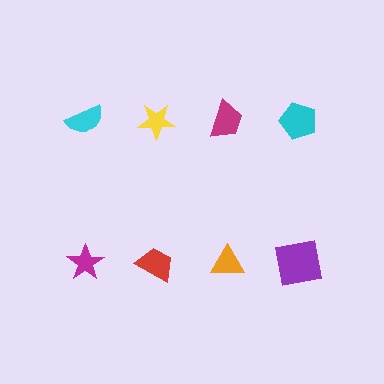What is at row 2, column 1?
A magenta star.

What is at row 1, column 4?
A cyan pentagon.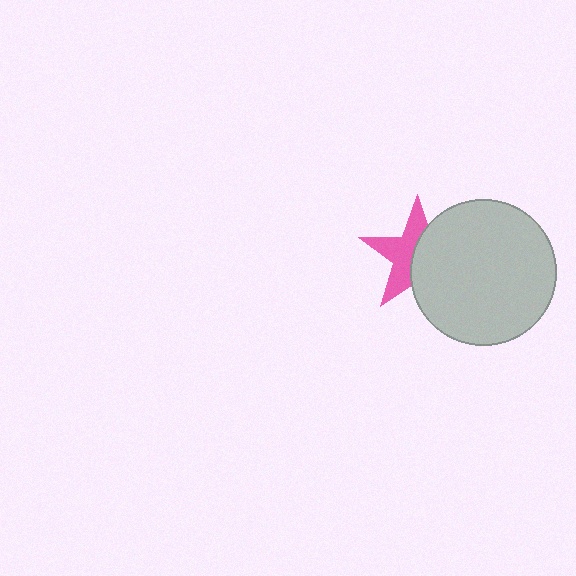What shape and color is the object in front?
The object in front is a light gray circle.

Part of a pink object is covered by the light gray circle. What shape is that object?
It is a star.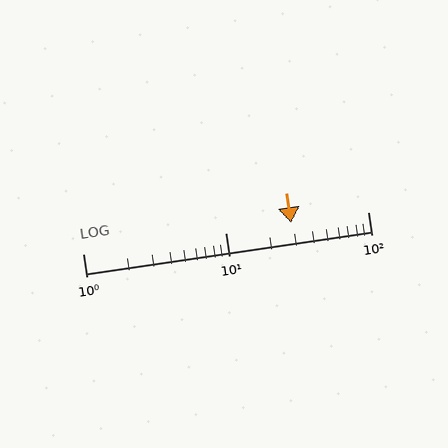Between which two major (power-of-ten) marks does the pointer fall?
The pointer is between 10 and 100.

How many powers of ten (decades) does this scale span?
The scale spans 2 decades, from 1 to 100.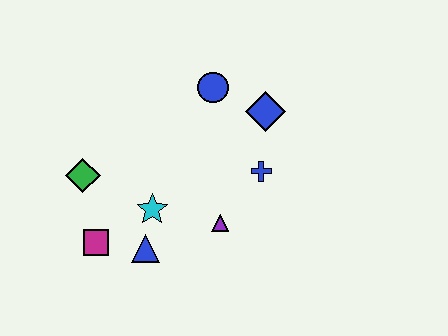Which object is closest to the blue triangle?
The cyan star is closest to the blue triangle.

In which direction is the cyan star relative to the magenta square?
The cyan star is to the right of the magenta square.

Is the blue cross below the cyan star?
No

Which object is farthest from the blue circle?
The magenta square is farthest from the blue circle.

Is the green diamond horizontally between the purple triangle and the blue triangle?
No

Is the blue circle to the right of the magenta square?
Yes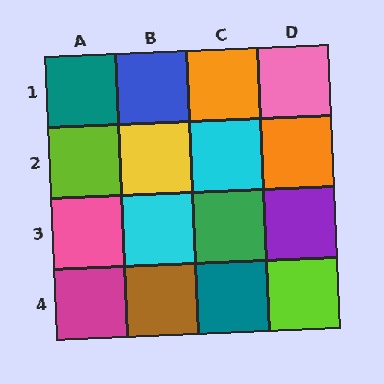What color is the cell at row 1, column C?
Orange.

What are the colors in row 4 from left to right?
Magenta, brown, teal, lime.